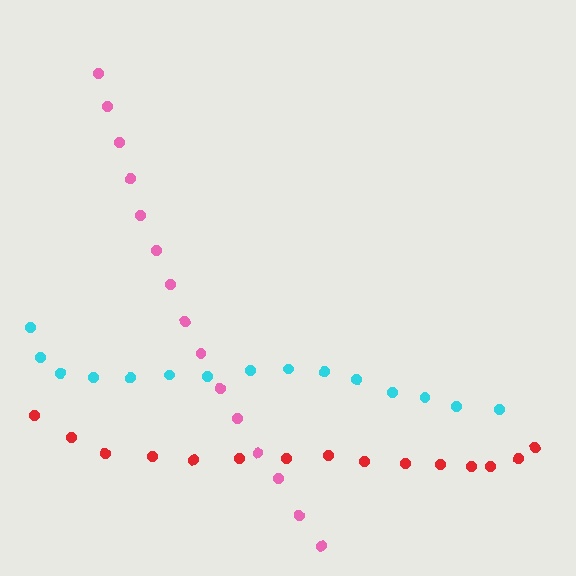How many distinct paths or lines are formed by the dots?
There are 3 distinct paths.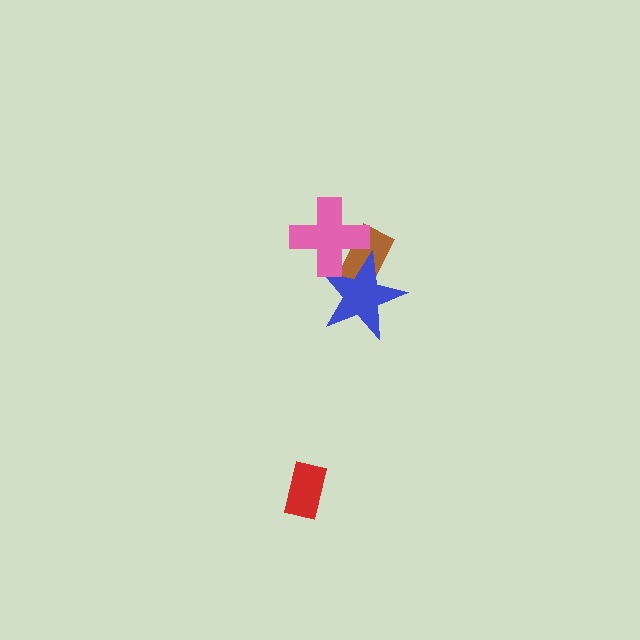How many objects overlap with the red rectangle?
0 objects overlap with the red rectangle.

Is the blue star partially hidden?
Yes, it is partially covered by another shape.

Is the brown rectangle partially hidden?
Yes, it is partially covered by another shape.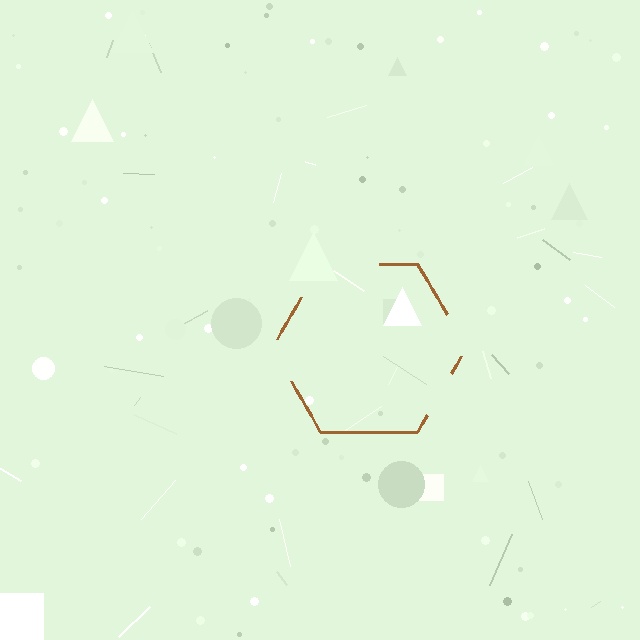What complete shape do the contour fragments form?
The contour fragments form a hexagon.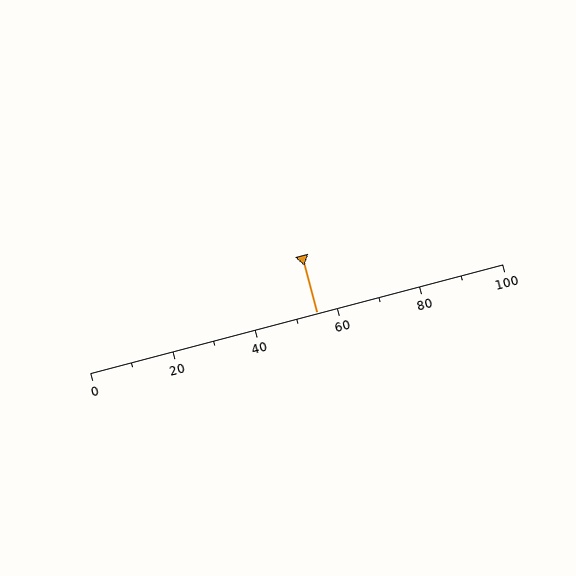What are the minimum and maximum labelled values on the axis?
The axis runs from 0 to 100.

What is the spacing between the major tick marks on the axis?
The major ticks are spaced 20 apart.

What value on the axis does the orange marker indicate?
The marker indicates approximately 55.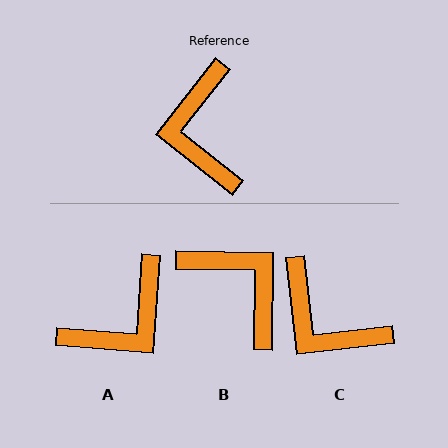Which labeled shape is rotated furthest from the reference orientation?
B, about 143 degrees away.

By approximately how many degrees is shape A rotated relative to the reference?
Approximately 124 degrees counter-clockwise.